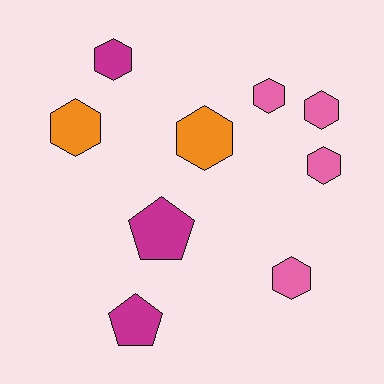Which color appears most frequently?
Pink, with 4 objects.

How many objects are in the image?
There are 9 objects.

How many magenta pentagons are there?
There are 2 magenta pentagons.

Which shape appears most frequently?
Hexagon, with 7 objects.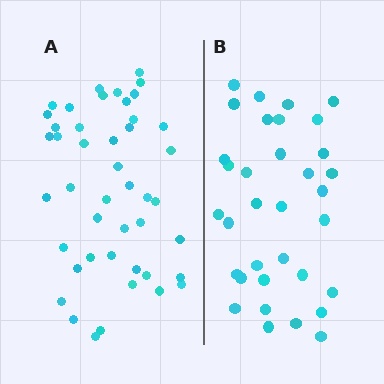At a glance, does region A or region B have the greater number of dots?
Region A (the left region) has more dots.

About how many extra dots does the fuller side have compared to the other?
Region A has roughly 12 or so more dots than region B.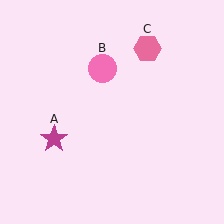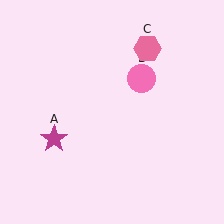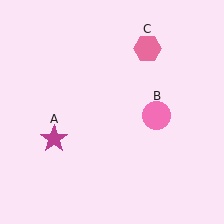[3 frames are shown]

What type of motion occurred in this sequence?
The pink circle (object B) rotated clockwise around the center of the scene.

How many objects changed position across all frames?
1 object changed position: pink circle (object B).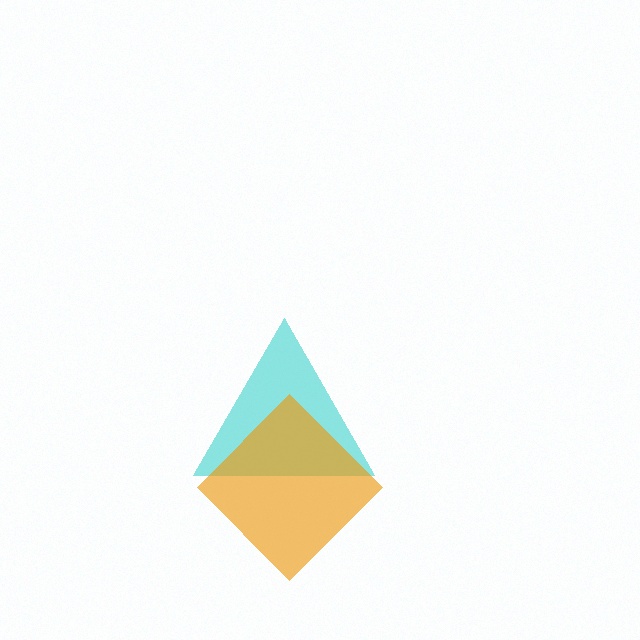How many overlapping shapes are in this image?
There are 2 overlapping shapes in the image.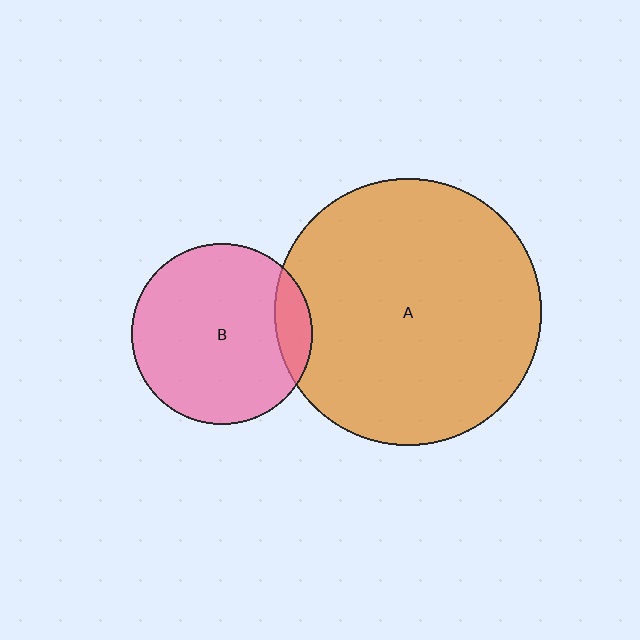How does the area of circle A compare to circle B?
Approximately 2.2 times.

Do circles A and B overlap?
Yes.